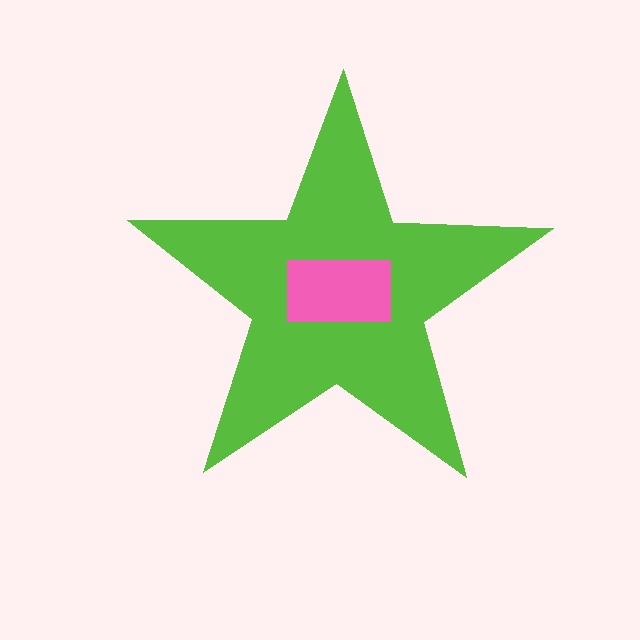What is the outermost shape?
The lime star.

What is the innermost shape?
The pink rectangle.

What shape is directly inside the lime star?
The pink rectangle.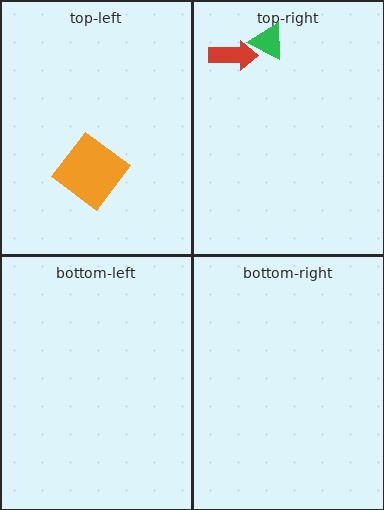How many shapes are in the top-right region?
2.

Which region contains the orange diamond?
The top-left region.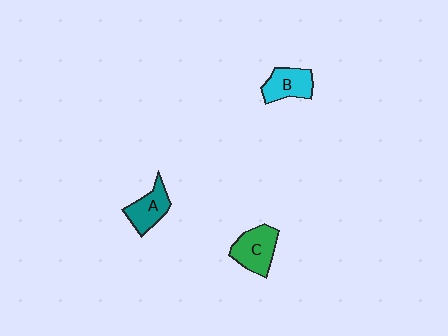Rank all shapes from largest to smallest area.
From largest to smallest: C (green), B (cyan), A (teal).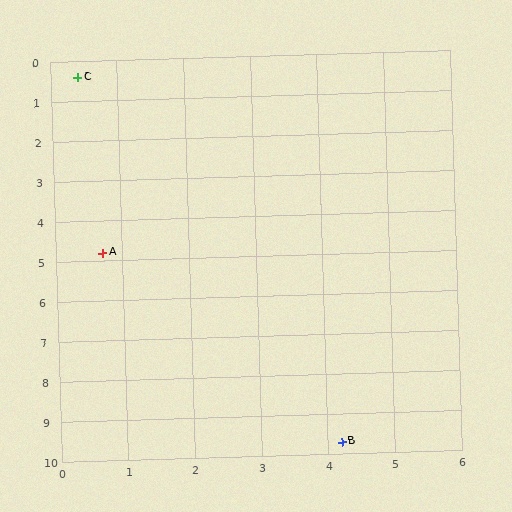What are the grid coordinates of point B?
Point B is at approximately (4.2, 9.7).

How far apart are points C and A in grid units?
Points C and A are about 4.4 grid units apart.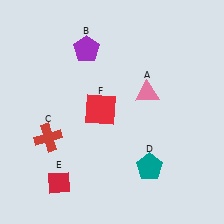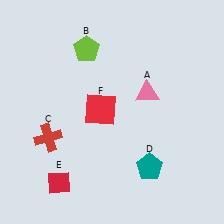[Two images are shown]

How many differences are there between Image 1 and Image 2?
There is 1 difference between the two images.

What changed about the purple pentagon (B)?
In Image 1, B is purple. In Image 2, it changed to lime.